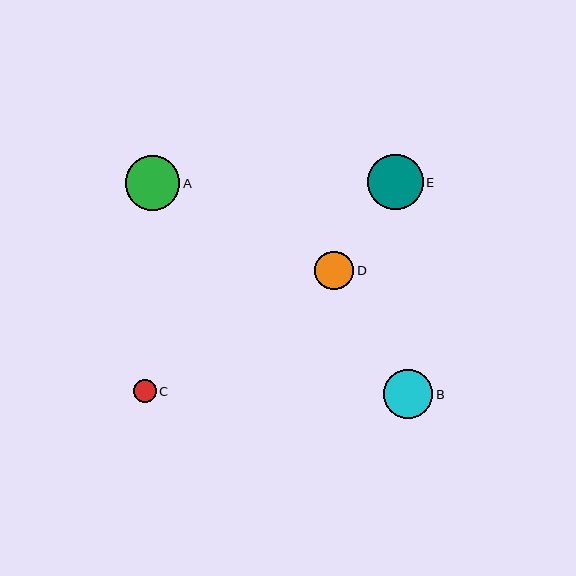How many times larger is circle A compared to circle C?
Circle A is approximately 2.4 times the size of circle C.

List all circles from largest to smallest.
From largest to smallest: E, A, B, D, C.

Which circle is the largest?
Circle E is the largest with a size of approximately 55 pixels.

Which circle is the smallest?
Circle C is the smallest with a size of approximately 23 pixels.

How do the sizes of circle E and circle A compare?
Circle E and circle A are approximately the same size.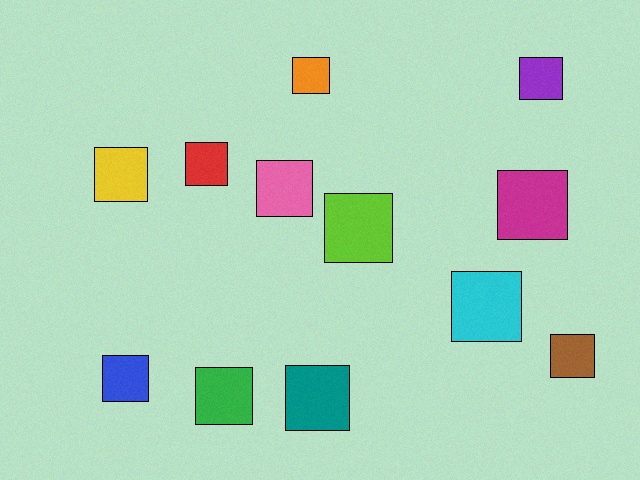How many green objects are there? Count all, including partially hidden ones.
There is 1 green object.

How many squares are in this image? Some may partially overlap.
There are 12 squares.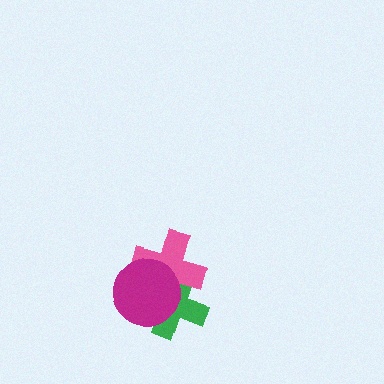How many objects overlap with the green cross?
2 objects overlap with the green cross.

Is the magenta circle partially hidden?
No, no other shape covers it.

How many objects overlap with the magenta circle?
2 objects overlap with the magenta circle.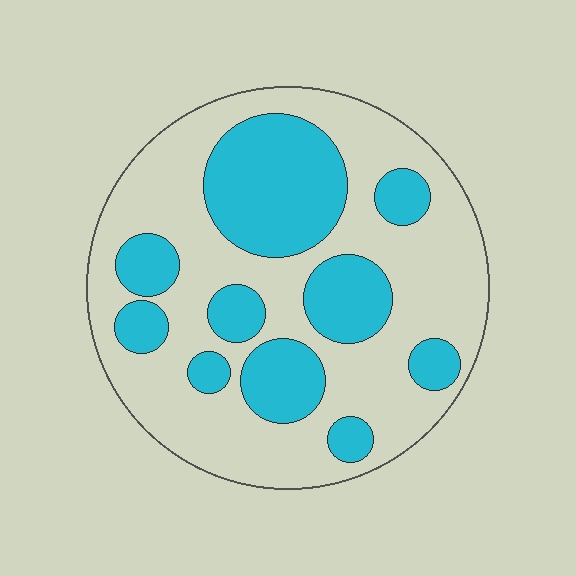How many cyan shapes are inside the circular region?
10.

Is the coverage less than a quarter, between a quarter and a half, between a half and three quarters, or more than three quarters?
Between a quarter and a half.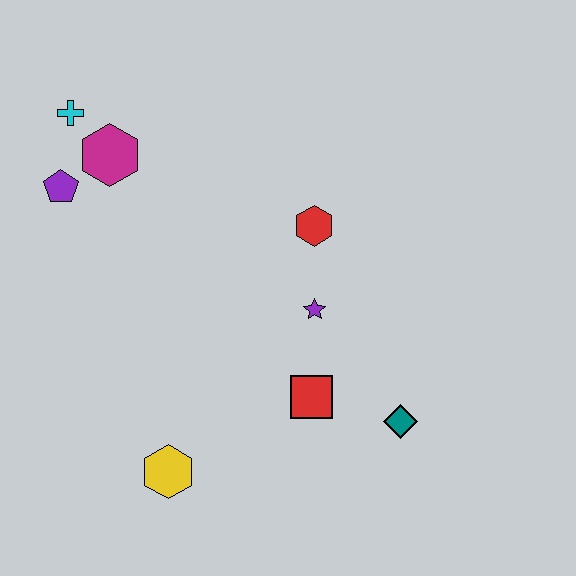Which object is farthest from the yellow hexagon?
The cyan cross is farthest from the yellow hexagon.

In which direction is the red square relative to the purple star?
The red square is below the purple star.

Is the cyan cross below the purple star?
No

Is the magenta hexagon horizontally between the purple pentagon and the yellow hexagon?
Yes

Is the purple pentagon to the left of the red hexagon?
Yes